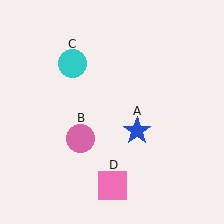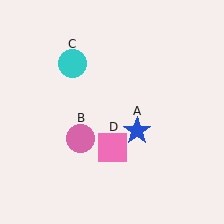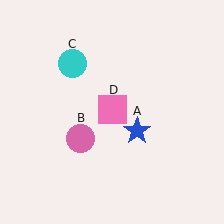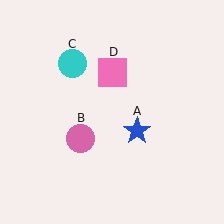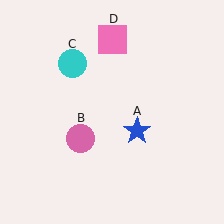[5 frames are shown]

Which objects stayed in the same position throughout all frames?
Blue star (object A) and pink circle (object B) and cyan circle (object C) remained stationary.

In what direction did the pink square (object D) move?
The pink square (object D) moved up.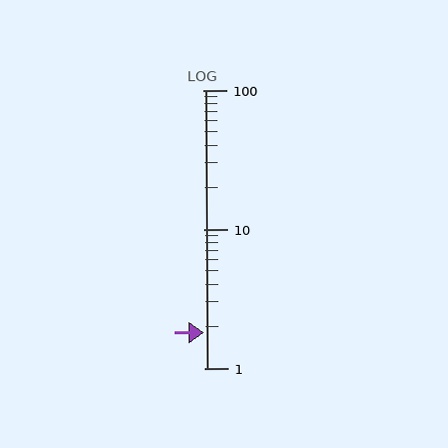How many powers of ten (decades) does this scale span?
The scale spans 2 decades, from 1 to 100.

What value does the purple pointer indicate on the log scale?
The pointer indicates approximately 1.8.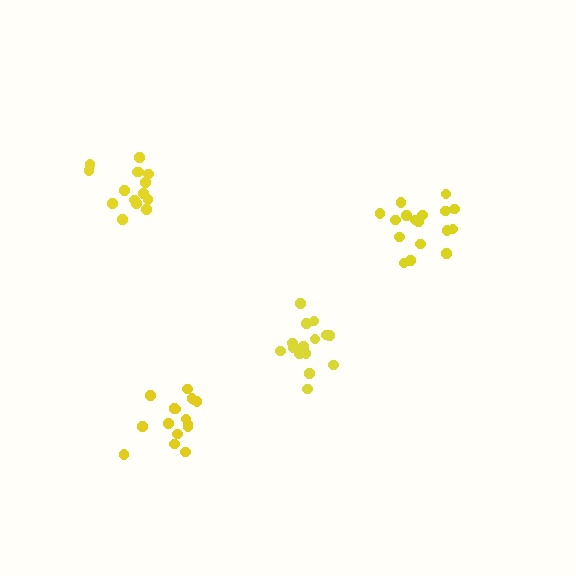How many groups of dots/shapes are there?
There are 4 groups.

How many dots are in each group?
Group 1: 15 dots, Group 2: 16 dots, Group 3: 15 dots, Group 4: 17 dots (63 total).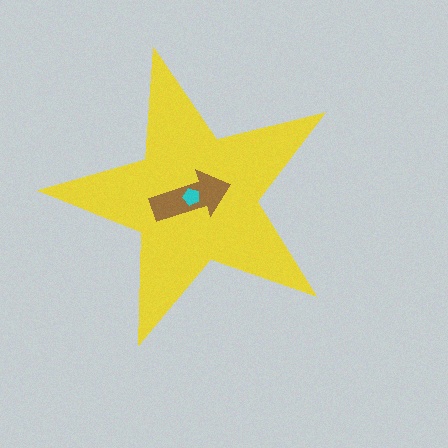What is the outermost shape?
The yellow star.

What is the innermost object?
The cyan pentagon.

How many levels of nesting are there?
3.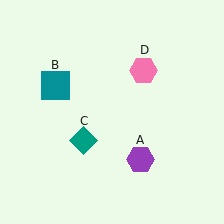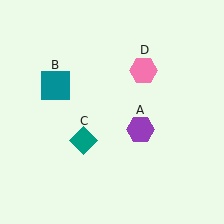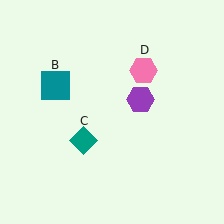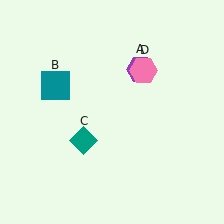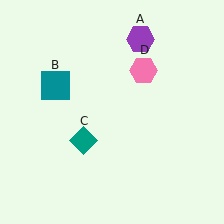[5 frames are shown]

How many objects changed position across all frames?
1 object changed position: purple hexagon (object A).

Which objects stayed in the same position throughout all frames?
Teal square (object B) and teal diamond (object C) and pink hexagon (object D) remained stationary.